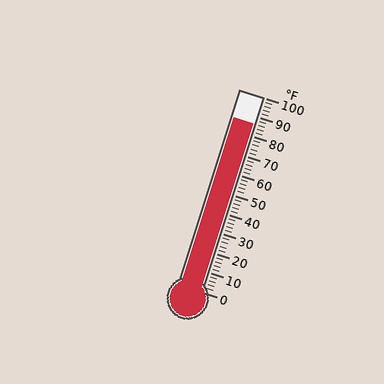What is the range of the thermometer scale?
The thermometer scale ranges from 0°F to 100°F.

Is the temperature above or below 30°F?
The temperature is above 30°F.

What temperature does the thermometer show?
The thermometer shows approximately 86°F.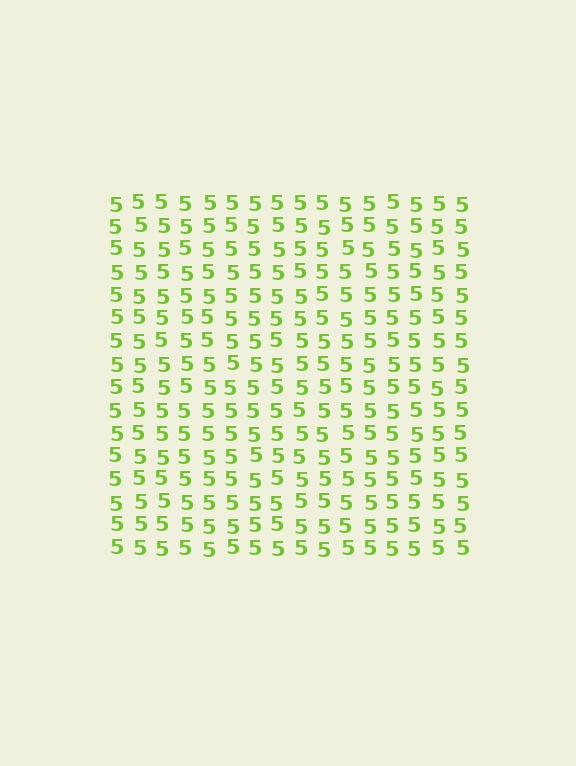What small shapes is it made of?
It is made of small digit 5's.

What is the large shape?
The large shape is a square.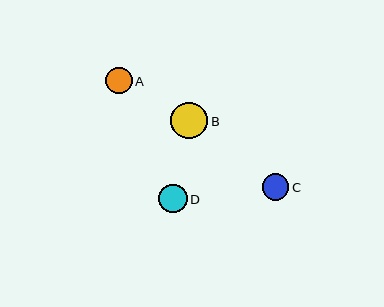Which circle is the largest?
Circle B is the largest with a size of approximately 37 pixels.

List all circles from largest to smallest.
From largest to smallest: B, D, C, A.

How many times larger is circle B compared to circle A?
Circle B is approximately 1.4 times the size of circle A.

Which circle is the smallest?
Circle A is the smallest with a size of approximately 26 pixels.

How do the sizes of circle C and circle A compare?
Circle C and circle A are approximately the same size.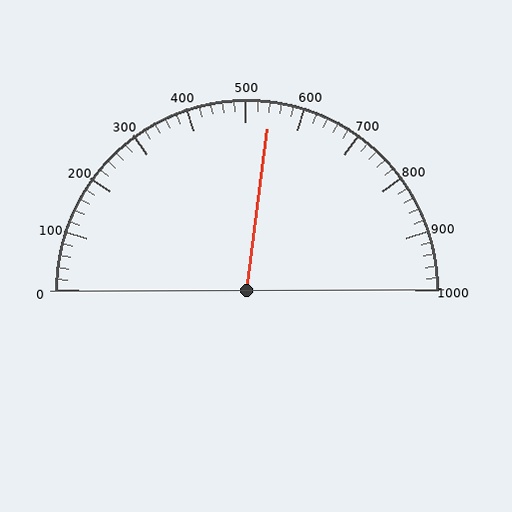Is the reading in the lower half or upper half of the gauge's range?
The reading is in the upper half of the range (0 to 1000).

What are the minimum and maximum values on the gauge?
The gauge ranges from 0 to 1000.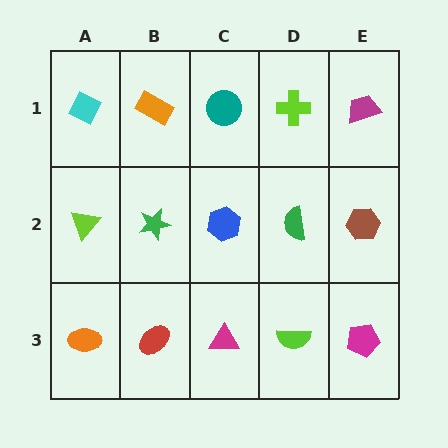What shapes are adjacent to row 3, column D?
A green semicircle (row 2, column D), a magenta triangle (row 3, column C), a magenta pentagon (row 3, column E).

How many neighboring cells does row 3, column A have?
2.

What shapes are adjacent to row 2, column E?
A magenta trapezoid (row 1, column E), a magenta pentagon (row 3, column E), a green semicircle (row 2, column D).